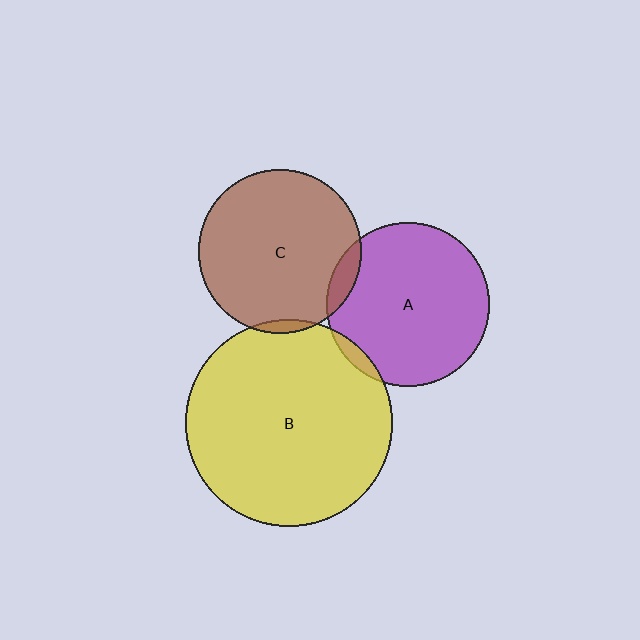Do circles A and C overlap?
Yes.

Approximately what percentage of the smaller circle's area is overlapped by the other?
Approximately 5%.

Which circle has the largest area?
Circle B (yellow).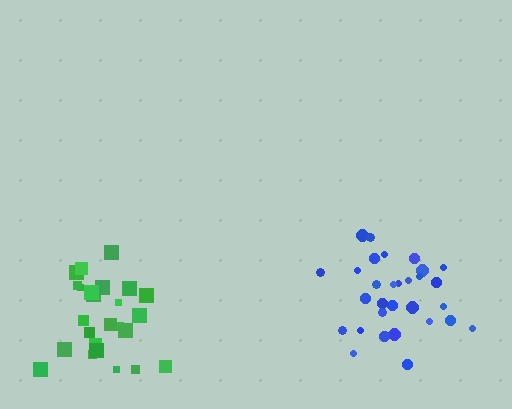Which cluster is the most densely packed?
Blue.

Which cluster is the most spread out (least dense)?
Green.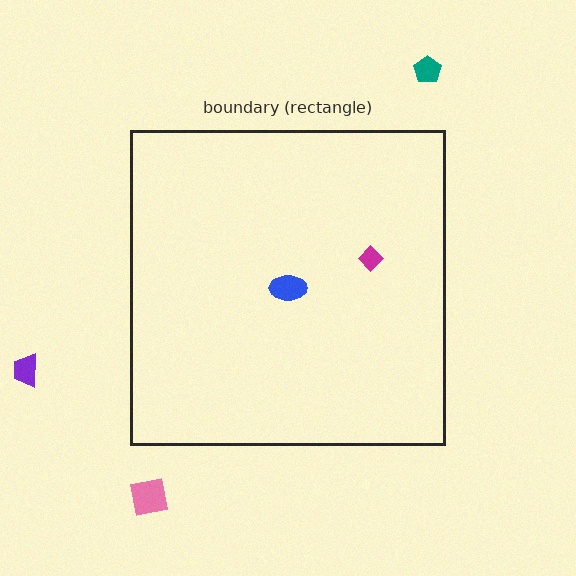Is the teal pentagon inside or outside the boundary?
Outside.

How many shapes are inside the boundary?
2 inside, 3 outside.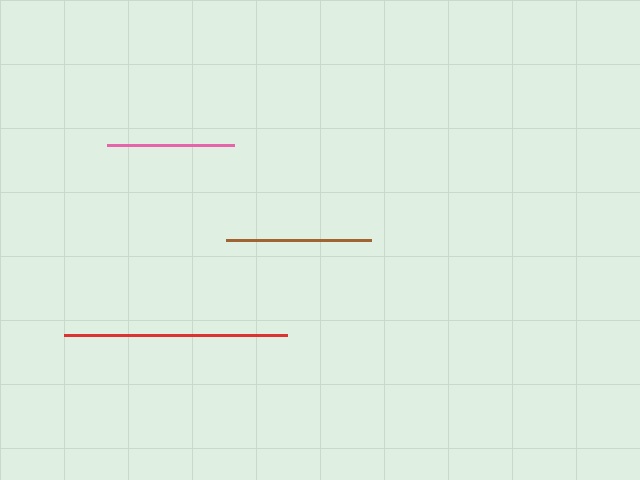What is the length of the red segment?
The red segment is approximately 223 pixels long.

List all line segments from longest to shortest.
From longest to shortest: red, brown, pink.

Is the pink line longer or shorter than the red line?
The red line is longer than the pink line.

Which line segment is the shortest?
The pink line is the shortest at approximately 127 pixels.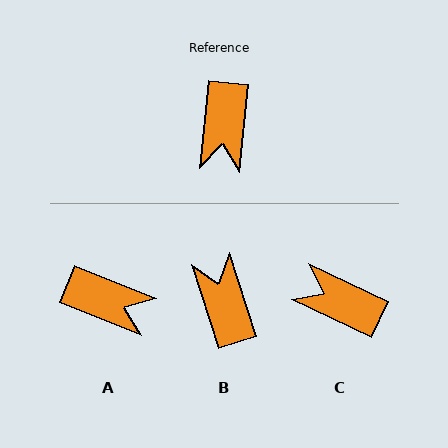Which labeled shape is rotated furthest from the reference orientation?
B, about 156 degrees away.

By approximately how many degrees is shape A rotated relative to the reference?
Approximately 74 degrees counter-clockwise.